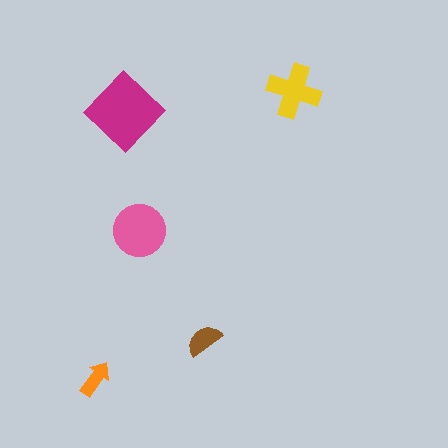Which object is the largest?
The magenta diamond.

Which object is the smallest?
The orange arrow.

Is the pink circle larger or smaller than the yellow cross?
Larger.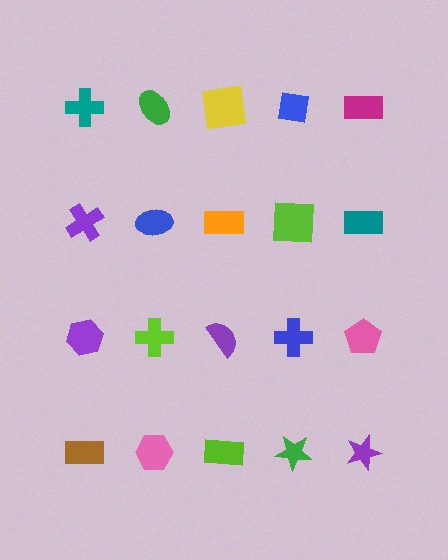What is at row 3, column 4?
A blue cross.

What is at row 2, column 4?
A lime square.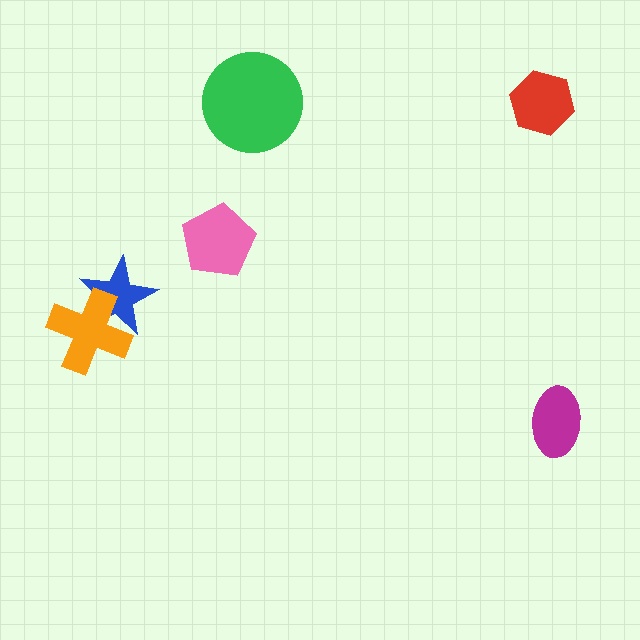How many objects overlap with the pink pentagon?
0 objects overlap with the pink pentagon.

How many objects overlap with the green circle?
0 objects overlap with the green circle.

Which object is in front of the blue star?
The orange cross is in front of the blue star.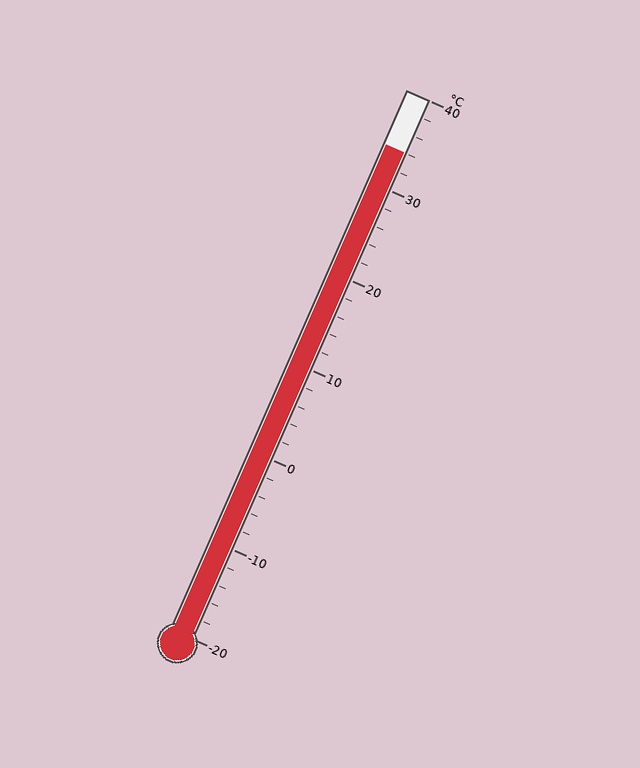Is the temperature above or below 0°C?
The temperature is above 0°C.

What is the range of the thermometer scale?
The thermometer scale ranges from -20°C to 40°C.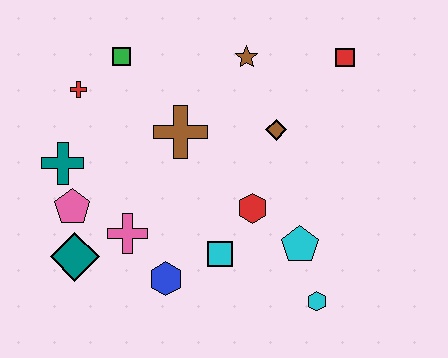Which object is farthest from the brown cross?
The cyan hexagon is farthest from the brown cross.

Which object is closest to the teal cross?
The pink pentagon is closest to the teal cross.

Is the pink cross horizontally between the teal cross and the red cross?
No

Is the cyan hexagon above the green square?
No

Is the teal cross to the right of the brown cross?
No